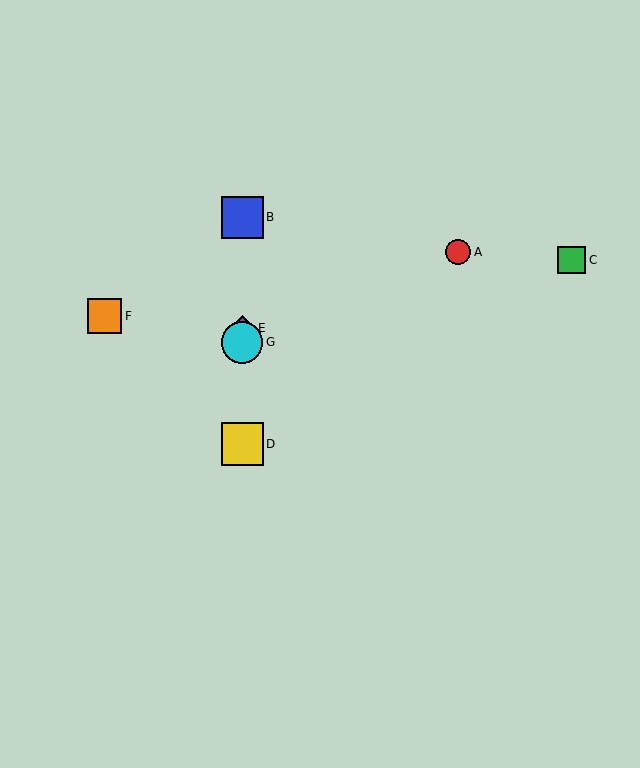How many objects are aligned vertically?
4 objects (B, D, E, G) are aligned vertically.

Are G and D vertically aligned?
Yes, both are at x≈242.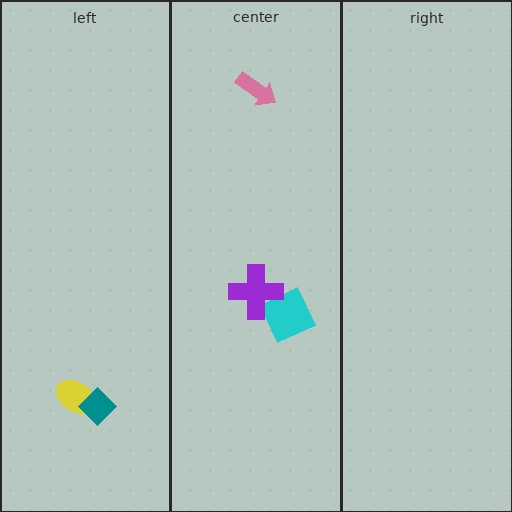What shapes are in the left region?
The yellow ellipse, the teal diamond.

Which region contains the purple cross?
The center region.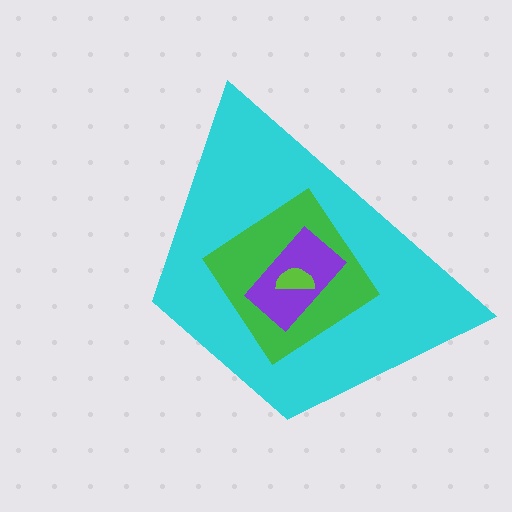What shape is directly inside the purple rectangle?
The lime semicircle.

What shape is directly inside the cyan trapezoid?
The green diamond.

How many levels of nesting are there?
4.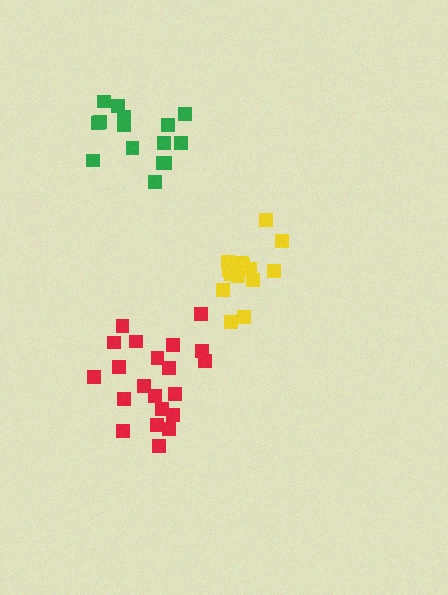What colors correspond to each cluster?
The clusters are colored: yellow, red, green.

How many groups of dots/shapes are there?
There are 3 groups.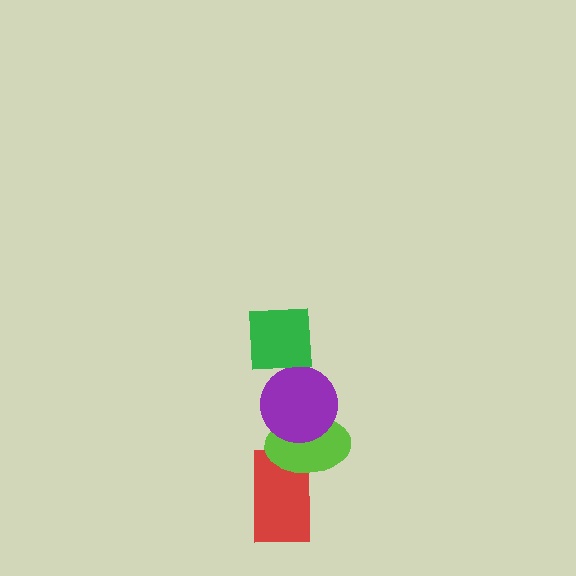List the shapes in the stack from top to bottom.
From top to bottom: the green square, the purple circle, the lime ellipse, the red rectangle.